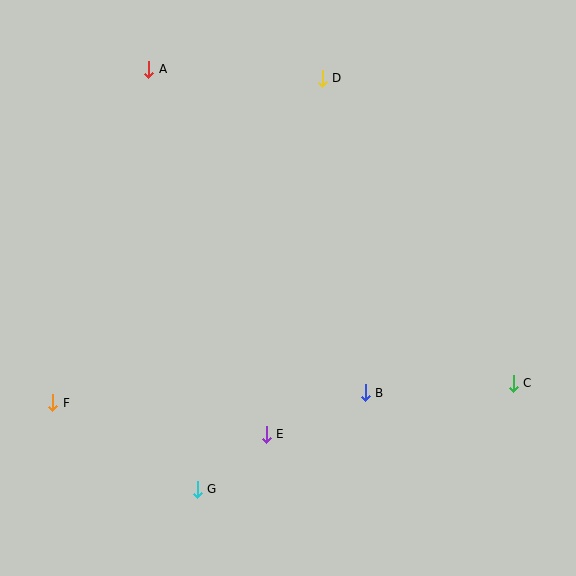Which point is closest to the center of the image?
Point B at (365, 393) is closest to the center.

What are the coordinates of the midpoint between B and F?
The midpoint between B and F is at (209, 398).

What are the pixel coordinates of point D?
Point D is at (322, 78).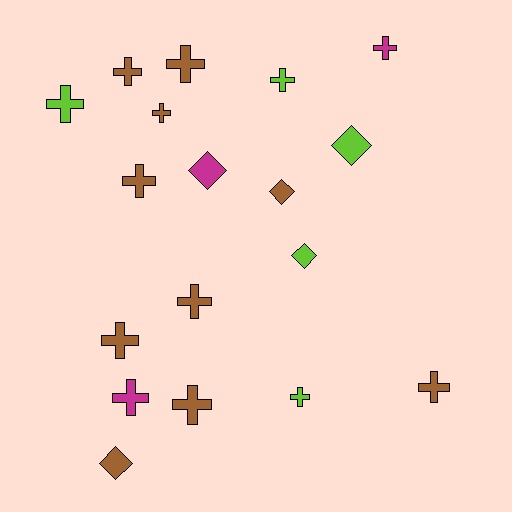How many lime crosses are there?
There are 3 lime crosses.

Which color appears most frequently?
Brown, with 10 objects.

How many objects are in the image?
There are 18 objects.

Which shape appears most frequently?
Cross, with 13 objects.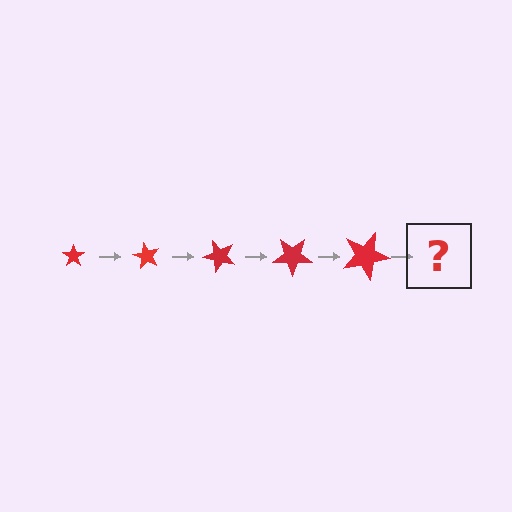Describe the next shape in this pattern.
It should be a star, larger than the previous one and rotated 300 degrees from the start.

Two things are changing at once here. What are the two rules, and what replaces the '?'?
The two rules are that the star grows larger each step and it rotates 60 degrees each step. The '?' should be a star, larger than the previous one and rotated 300 degrees from the start.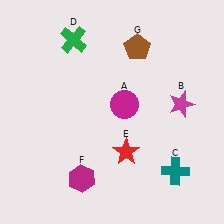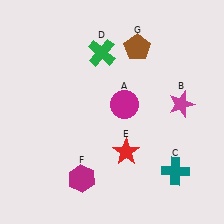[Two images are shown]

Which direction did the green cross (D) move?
The green cross (D) moved right.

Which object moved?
The green cross (D) moved right.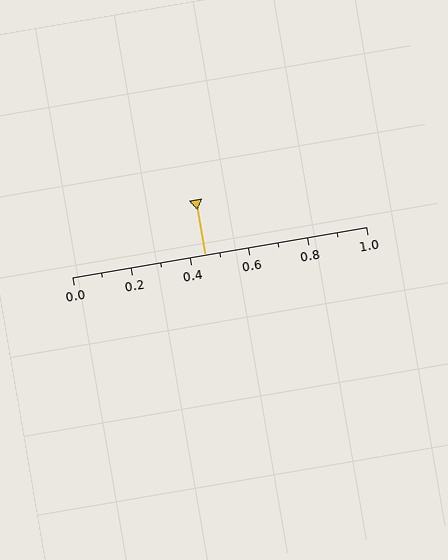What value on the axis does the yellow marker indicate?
The marker indicates approximately 0.45.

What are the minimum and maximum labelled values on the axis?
The axis runs from 0.0 to 1.0.